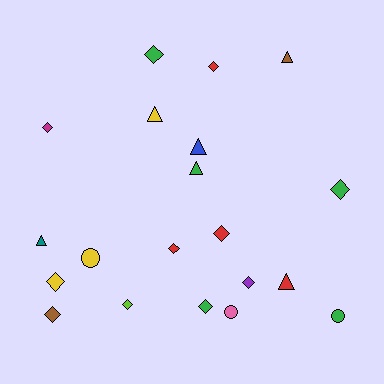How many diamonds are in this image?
There are 11 diamonds.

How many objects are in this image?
There are 20 objects.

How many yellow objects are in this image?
There are 3 yellow objects.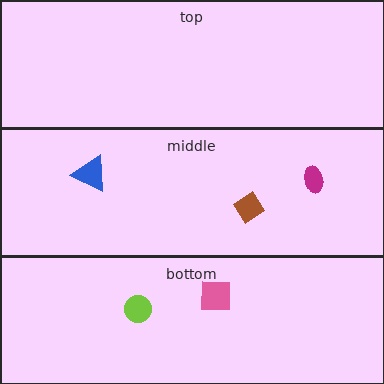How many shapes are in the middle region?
3.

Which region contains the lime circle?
The bottom region.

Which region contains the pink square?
The bottom region.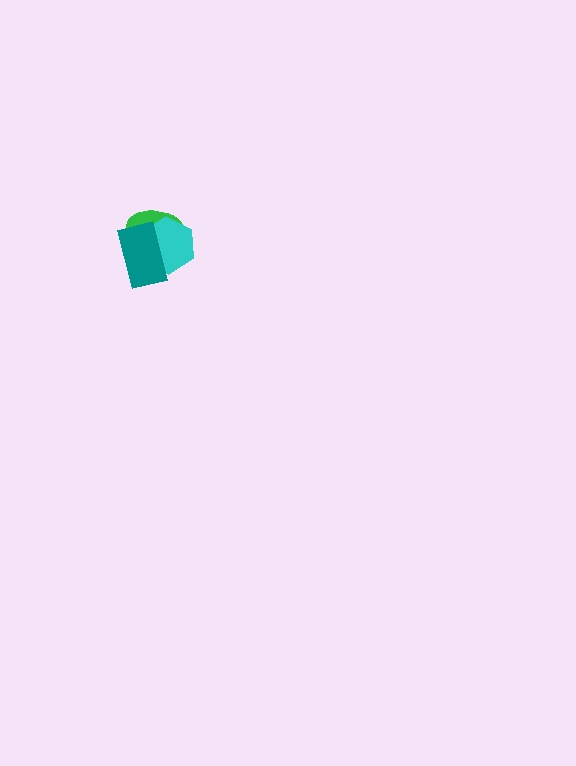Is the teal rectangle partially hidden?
No, no other shape covers it.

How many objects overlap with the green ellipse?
2 objects overlap with the green ellipse.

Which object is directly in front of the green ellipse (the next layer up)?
The cyan hexagon is directly in front of the green ellipse.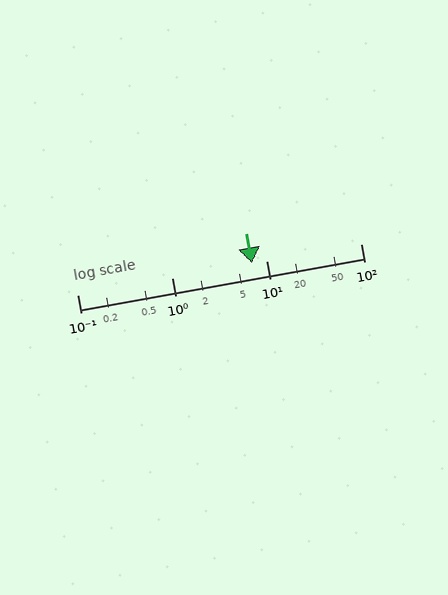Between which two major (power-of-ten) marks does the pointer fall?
The pointer is between 1 and 10.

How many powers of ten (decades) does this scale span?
The scale spans 3 decades, from 0.1 to 100.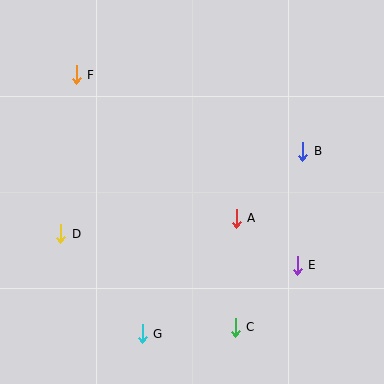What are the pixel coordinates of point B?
Point B is at (303, 151).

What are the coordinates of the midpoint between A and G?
The midpoint between A and G is at (189, 276).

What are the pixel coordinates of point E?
Point E is at (297, 265).